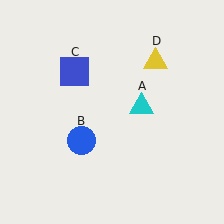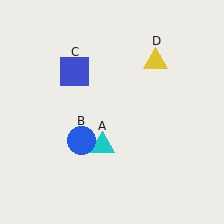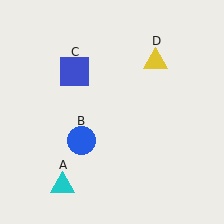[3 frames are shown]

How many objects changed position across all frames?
1 object changed position: cyan triangle (object A).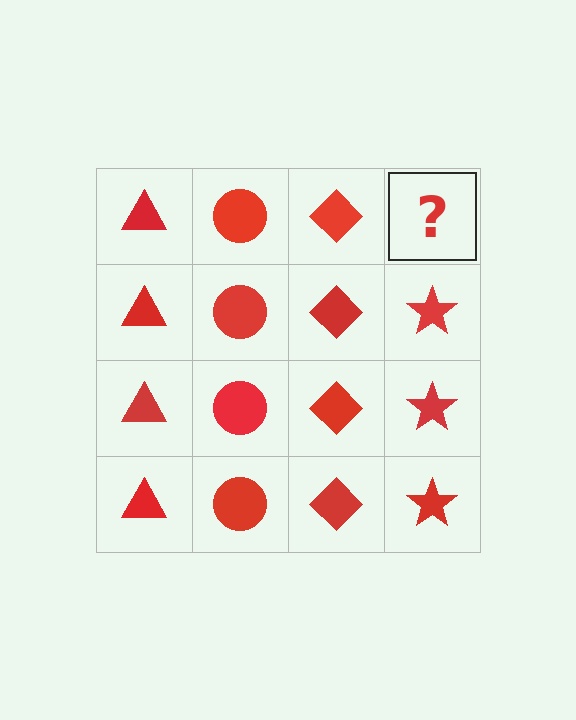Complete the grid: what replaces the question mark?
The question mark should be replaced with a red star.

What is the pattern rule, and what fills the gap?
The rule is that each column has a consistent shape. The gap should be filled with a red star.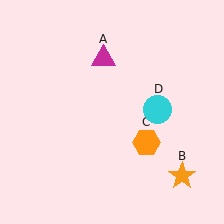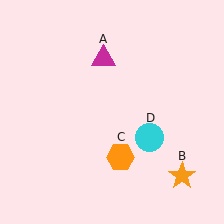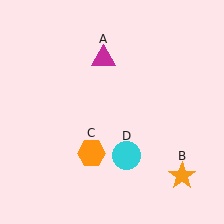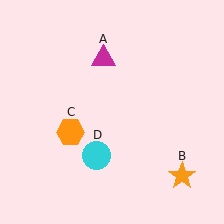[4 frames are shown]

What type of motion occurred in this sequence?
The orange hexagon (object C), cyan circle (object D) rotated clockwise around the center of the scene.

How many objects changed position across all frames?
2 objects changed position: orange hexagon (object C), cyan circle (object D).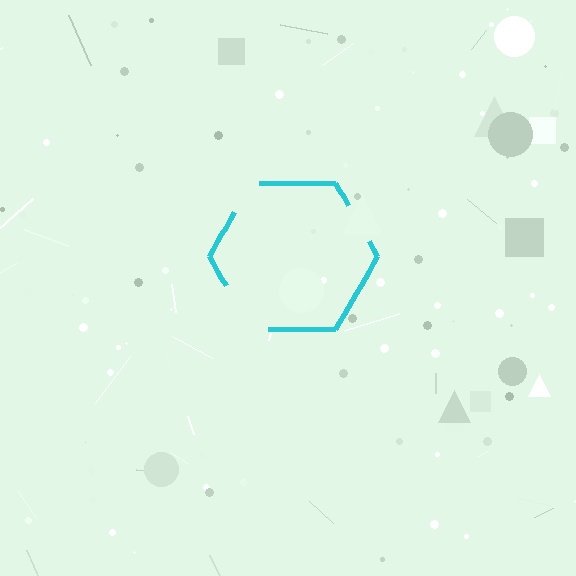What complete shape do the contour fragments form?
The contour fragments form a hexagon.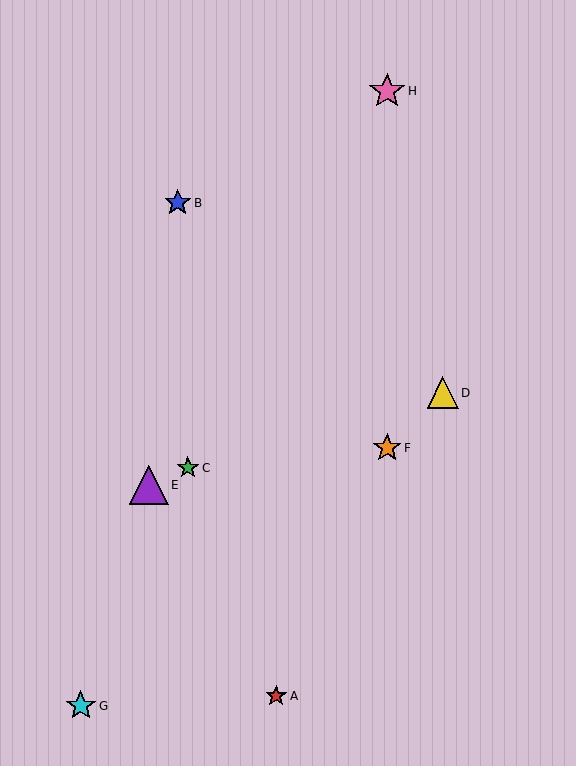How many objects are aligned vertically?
2 objects (F, H) are aligned vertically.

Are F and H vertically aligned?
Yes, both are at x≈387.